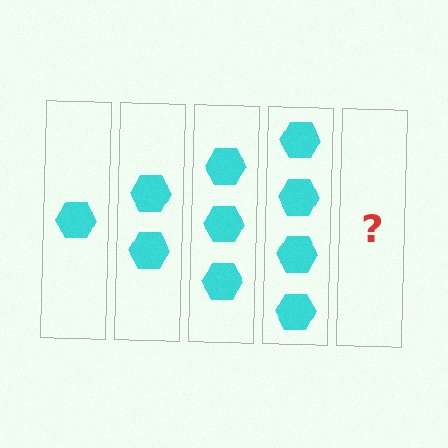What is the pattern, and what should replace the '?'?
The pattern is that each step adds one more hexagon. The '?' should be 5 hexagons.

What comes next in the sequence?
The next element should be 5 hexagons.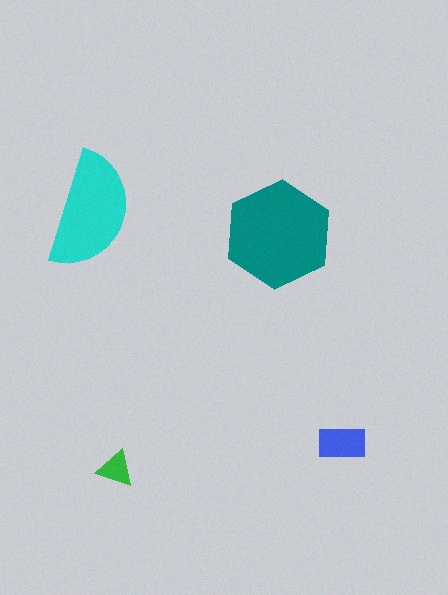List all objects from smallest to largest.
The green triangle, the blue rectangle, the cyan semicircle, the teal hexagon.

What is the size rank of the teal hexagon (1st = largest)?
1st.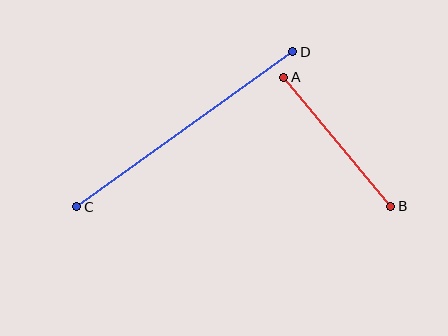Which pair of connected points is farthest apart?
Points C and D are farthest apart.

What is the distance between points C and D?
The distance is approximately 266 pixels.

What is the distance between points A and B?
The distance is approximately 167 pixels.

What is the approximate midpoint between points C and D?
The midpoint is at approximately (185, 129) pixels.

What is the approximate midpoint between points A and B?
The midpoint is at approximately (337, 142) pixels.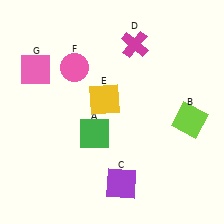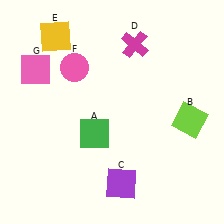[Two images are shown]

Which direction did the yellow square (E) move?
The yellow square (E) moved up.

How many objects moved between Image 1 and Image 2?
1 object moved between the two images.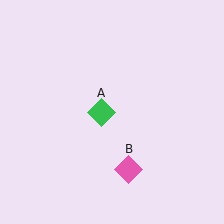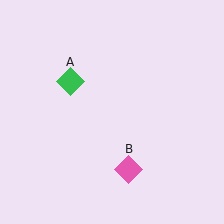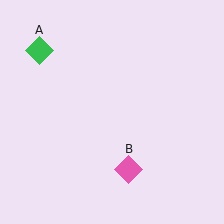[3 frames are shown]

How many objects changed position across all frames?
1 object changed position: green diamond (object A).